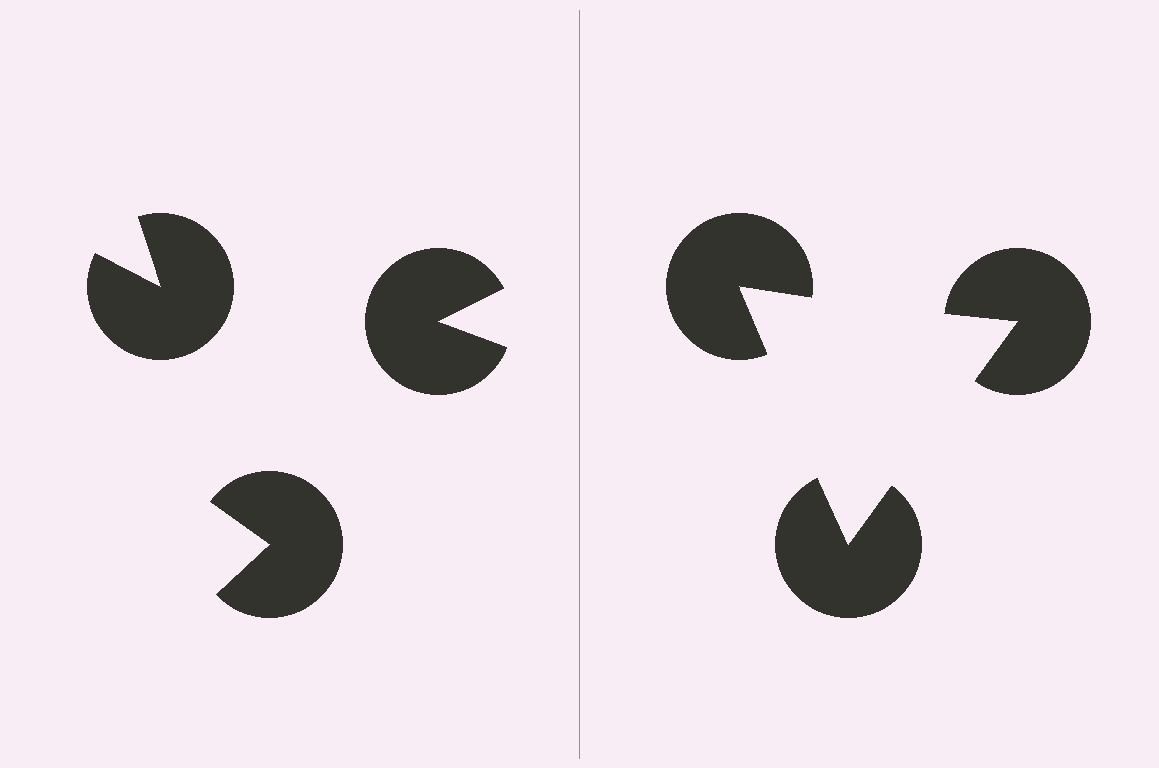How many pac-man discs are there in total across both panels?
6 — 3 on each side.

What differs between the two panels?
The pac-man discs are positioned identically on both sides; only the wedge orientations differ. On the right they align to a triangle; on the left they are misaligned.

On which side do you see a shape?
An illusory triangle appears on the right side. On the left side the wedge cuts are rotated, so no coherent shape forms.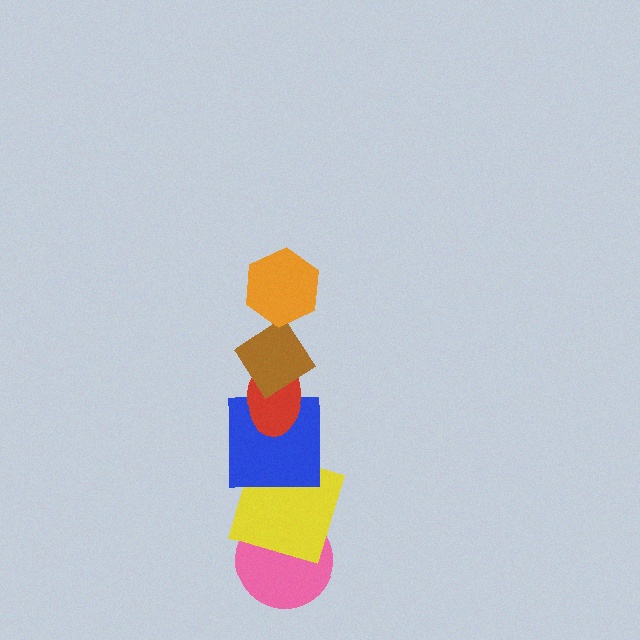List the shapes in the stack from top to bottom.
From top to bottom: the orange hexagon, the brown diamond, the red ellipse, the blue square, the yellow square, the pink circle.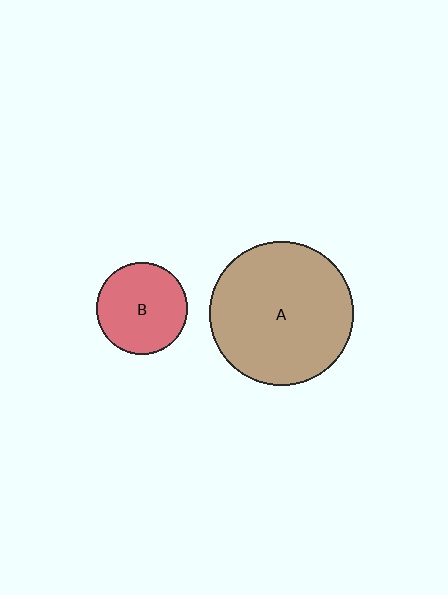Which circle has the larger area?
Circle A (brown).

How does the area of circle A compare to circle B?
Approximately 2.5 times.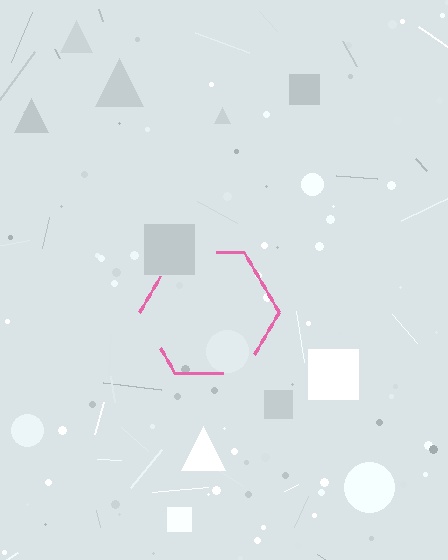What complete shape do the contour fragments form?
The contour fragments form a hexagon.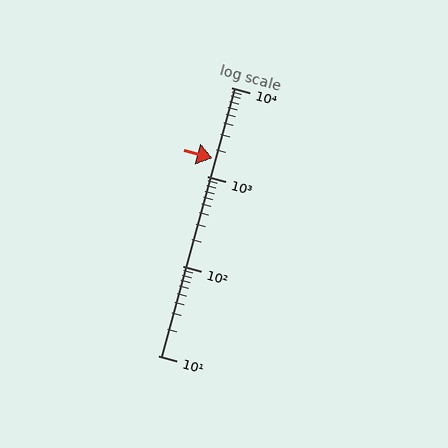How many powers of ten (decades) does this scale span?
The scale spans 3 decades, from 10 to 10000.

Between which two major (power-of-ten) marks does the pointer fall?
The pointer is between 1000 and 10000.